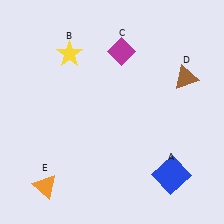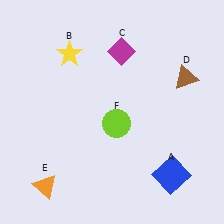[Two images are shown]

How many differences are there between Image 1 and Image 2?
There is 1 difference between the two images.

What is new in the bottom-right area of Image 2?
A lime circle (F) was added in the bottom-right area of Image 2.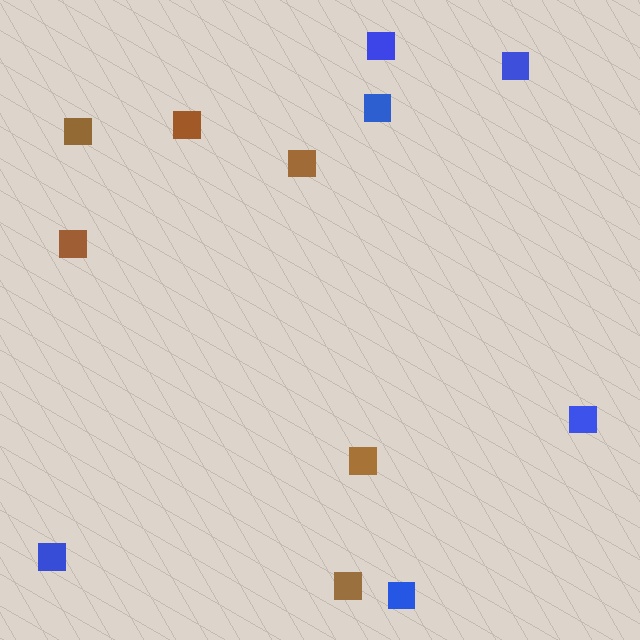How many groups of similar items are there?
There are 2 groups: one group of brown squares (6) and one group of blue squares (6).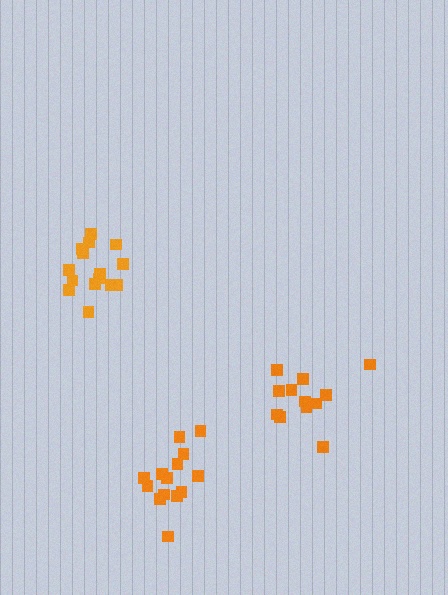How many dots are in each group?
Group 1: 15 dots, Group 2: 12 dots, Group 3: 14 dots (41 total).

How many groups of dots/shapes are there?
There are 3 groups.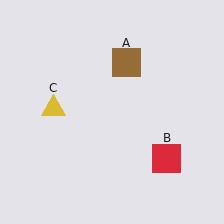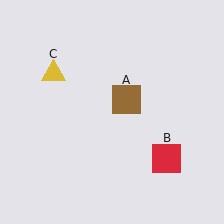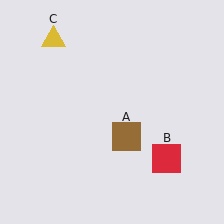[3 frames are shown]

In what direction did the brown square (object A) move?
The brown square (object A) moved down.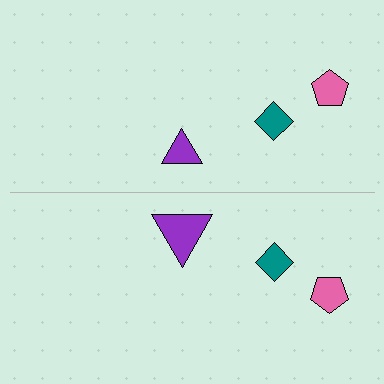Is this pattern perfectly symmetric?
No, the pattern is not perfectly symmetric. The purple triangle on the bottom side has a different size than its mirror counterpart.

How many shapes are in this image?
There are 6 shapes in this image.